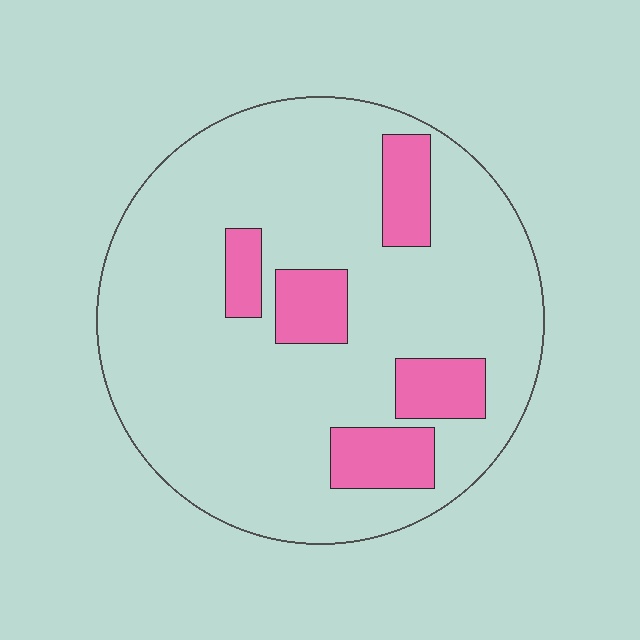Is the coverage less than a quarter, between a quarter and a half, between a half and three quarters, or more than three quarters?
Less than a quarter.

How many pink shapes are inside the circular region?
5.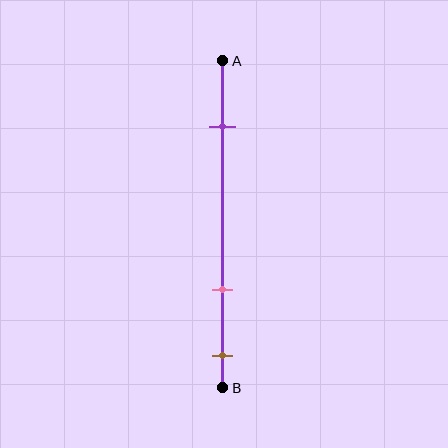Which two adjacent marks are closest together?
The pink and brown marks are the closest adjacent pair.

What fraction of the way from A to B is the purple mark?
The purple mark is approximately 20% (0.2) of the way from A to B.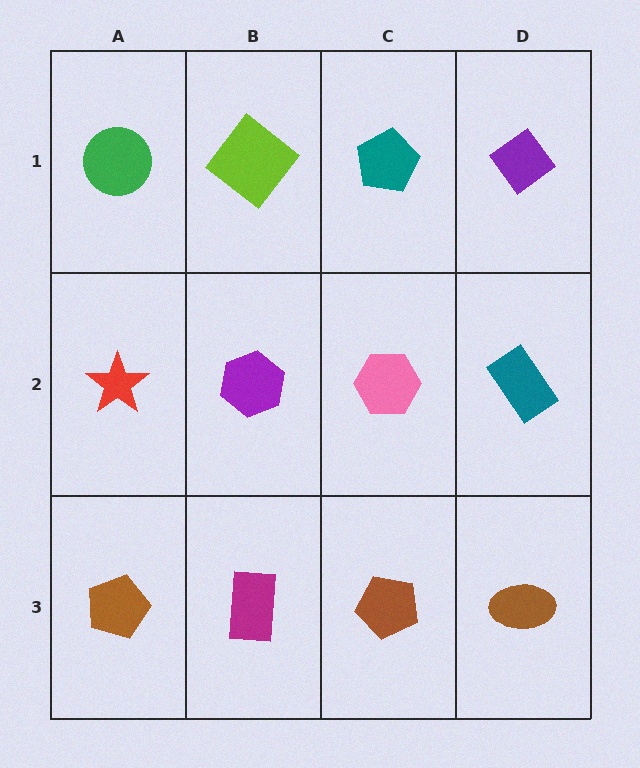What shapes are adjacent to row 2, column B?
A lime diamond (row 1, column B), a magenta rectangle (row 3, column B), a red star (row 2, column A), a pink hexagon (row 2, column C).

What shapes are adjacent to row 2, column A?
A green circle (row 1, column A), a brown pentagon (row 3, column A), a purple hexagon (row 2, column B).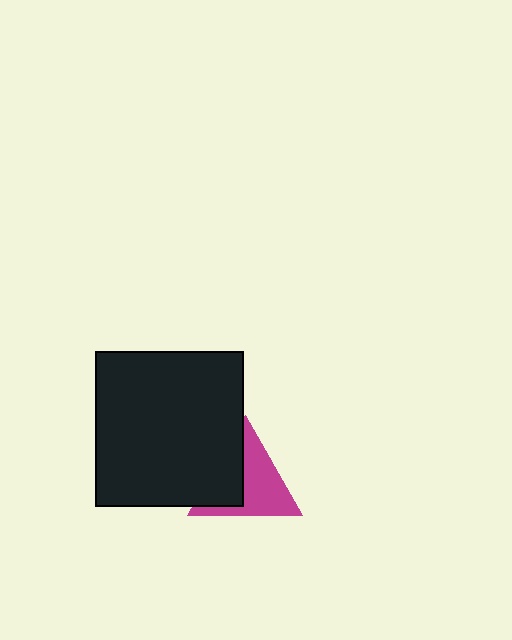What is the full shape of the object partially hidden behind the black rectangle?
The partially hidden object is a magenta triangle.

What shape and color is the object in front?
The object in front is a black rectangle.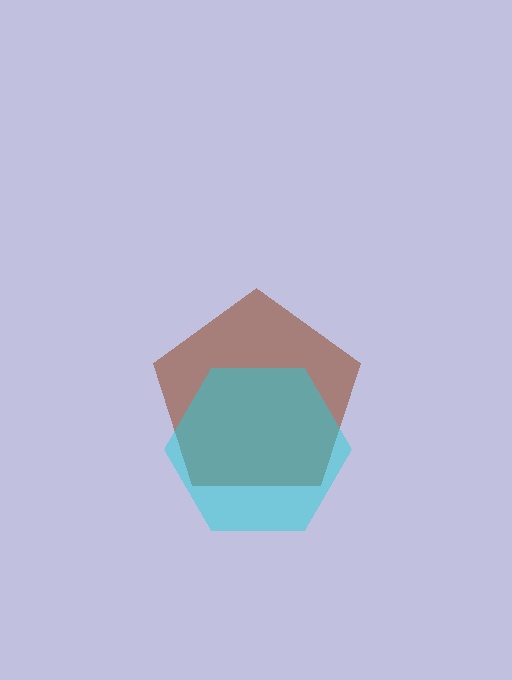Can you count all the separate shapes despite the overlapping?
Yes, there are 2 separate shapes.